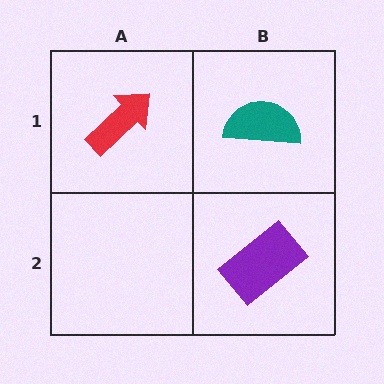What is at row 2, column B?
A purple rectangle.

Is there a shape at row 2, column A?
No, that cell is empty.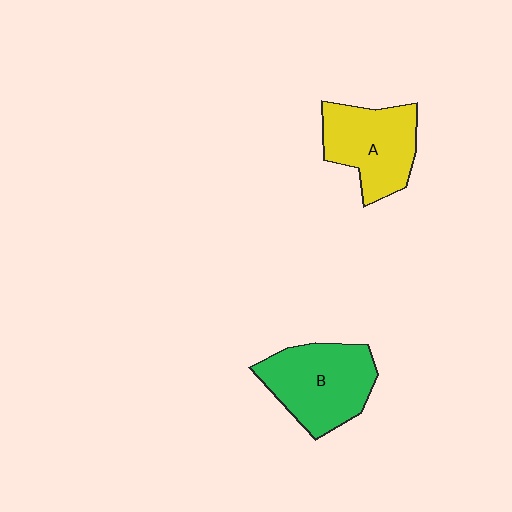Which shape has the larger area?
Shape B (green).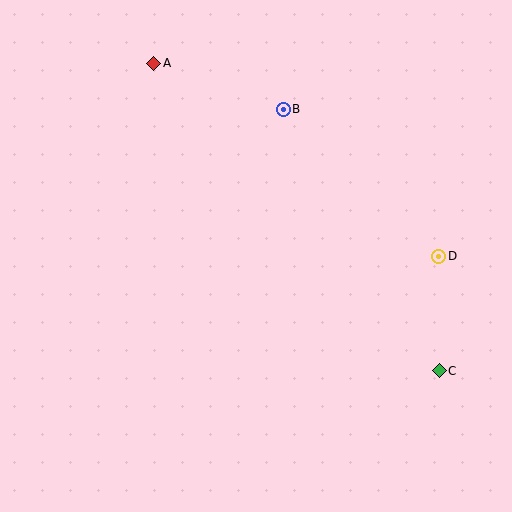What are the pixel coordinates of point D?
Point D is at (439, 256).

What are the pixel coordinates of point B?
Point B is at (283, 109).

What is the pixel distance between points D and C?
The distance between D and C is 115 pixels.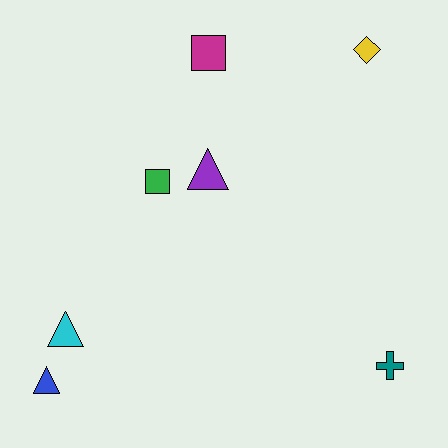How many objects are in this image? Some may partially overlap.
There are 7 objects.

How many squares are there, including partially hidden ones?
There are 2 squares.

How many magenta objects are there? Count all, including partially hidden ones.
There is 1 magenta object.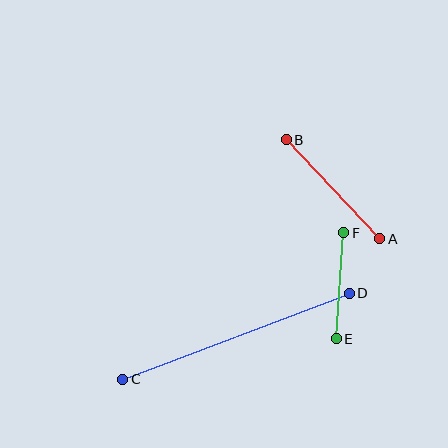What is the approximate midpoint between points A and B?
The midpoint is at approximately (333, 189) pixels.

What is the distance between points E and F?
The distance is approximately 106 pixels.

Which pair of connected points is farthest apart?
Points C and D are farthest apart.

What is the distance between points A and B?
The distance is approximately 136 pixels.